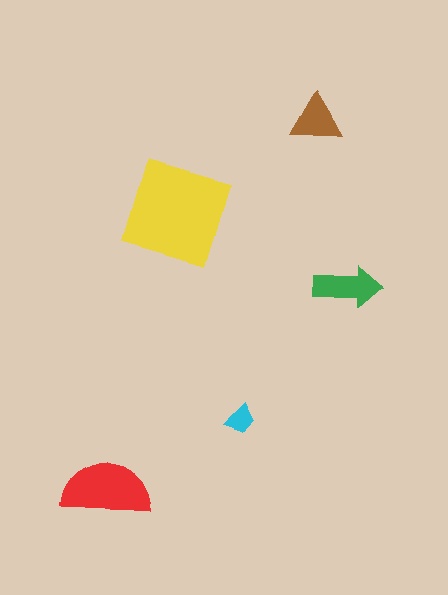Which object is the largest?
The yellow square.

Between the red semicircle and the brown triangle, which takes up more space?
The red semicircle.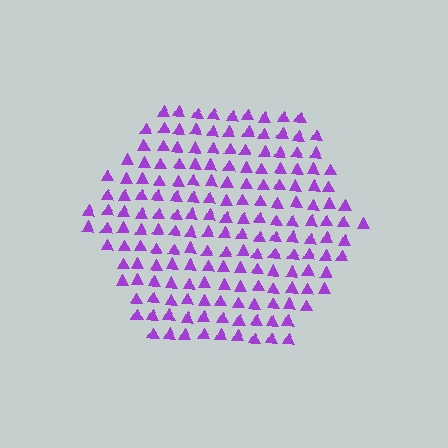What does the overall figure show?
The overall figure shows a hexagon.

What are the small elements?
The small elements are triangles.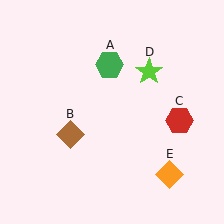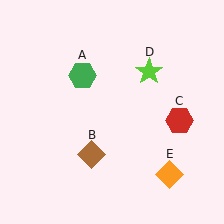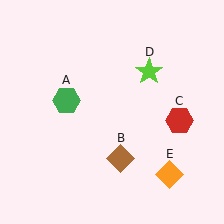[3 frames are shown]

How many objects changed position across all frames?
2 objects changed position: green hexagon (object A), brown diamond (object B).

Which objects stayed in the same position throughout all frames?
Red hexagon (object C) and lime star (object D) and orange diamond (object E) remained stationary.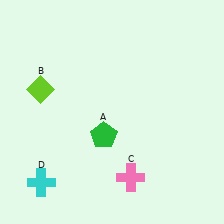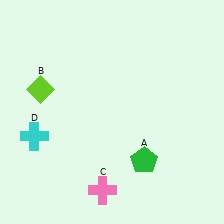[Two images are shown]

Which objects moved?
The objects that moved are: the green pentagon (A), the pink cross (C), the cyan cross (D).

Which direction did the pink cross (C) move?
The pink cross (C) moved left.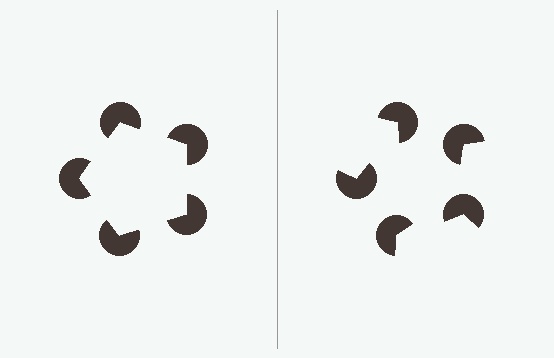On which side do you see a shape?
An illusory pentagon appears on the left side. On the right side the wedge cuts are rotated, so no coherent shape forms.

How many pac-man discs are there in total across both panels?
10 — 5 on each side.